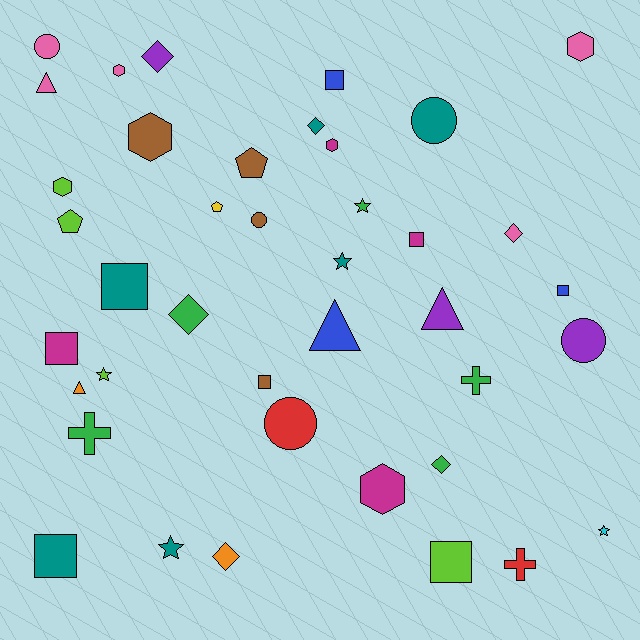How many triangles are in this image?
There are 4 triangles.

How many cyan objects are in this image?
There is 1 cyan object.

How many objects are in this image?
There are 40 objects.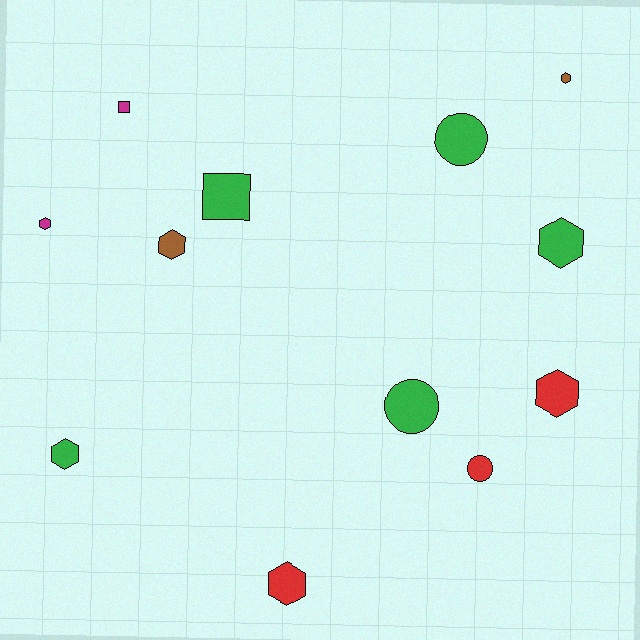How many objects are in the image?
There are 12 objects.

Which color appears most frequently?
Green, with 5 objects.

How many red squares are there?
There are no red squares.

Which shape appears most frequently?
Hexagon, with 7 objects.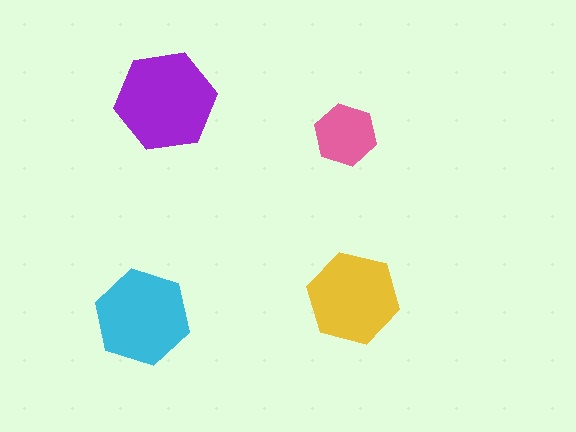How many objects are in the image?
There are 4 objects in the image.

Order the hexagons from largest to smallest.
the purple one, the cyan one, the yellow one, the pink one.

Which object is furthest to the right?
The yellow hexagon is rightmost.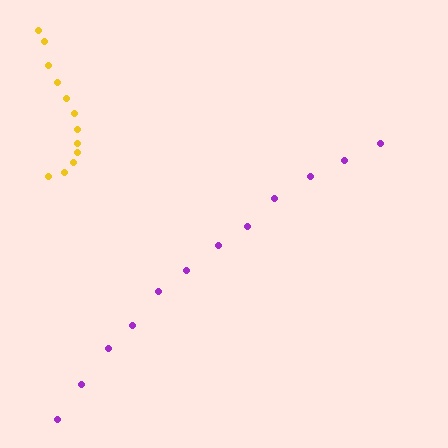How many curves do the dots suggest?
There are 2 distinct paths.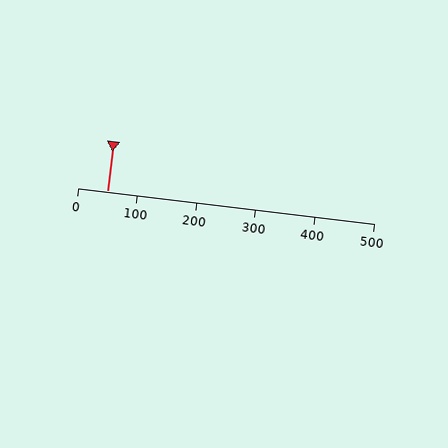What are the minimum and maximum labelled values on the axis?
The axis runs from 0 to 500.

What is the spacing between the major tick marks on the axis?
The major ticks are spaced 100 apart.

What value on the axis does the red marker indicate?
The marker indicates approximately 50.